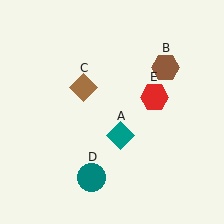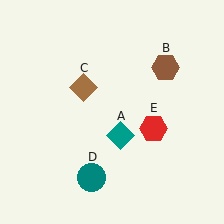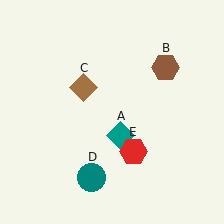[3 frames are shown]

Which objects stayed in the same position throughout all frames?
Teal diamond (object A) and brown hexagon (object B) and brown diamond (object C) and teal circle (object D) remained stationary.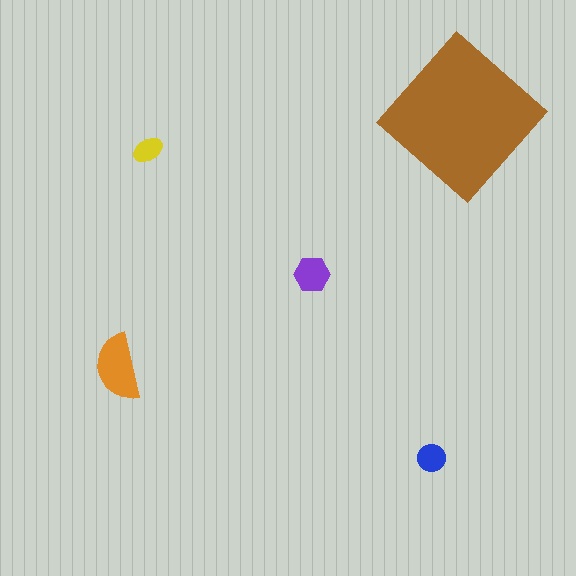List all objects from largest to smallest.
The brown diamond, the orange semicircle, the purple hexagon, the blue circle, the yellow ellipse.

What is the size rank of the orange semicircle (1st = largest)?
2nd.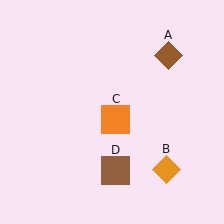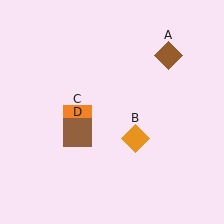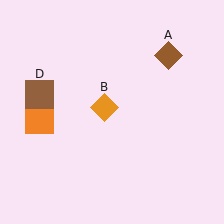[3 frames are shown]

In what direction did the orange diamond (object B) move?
The orange diamond (object B) moved up and to the left.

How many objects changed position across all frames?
3 objects changed position: orange diamond (object B), orange square (object C), brown square (object D).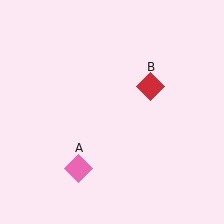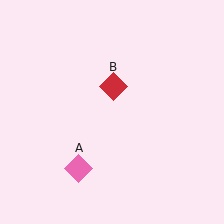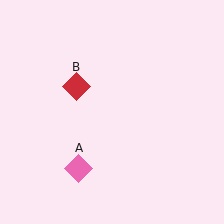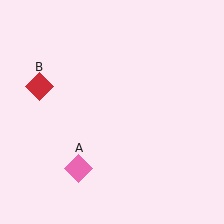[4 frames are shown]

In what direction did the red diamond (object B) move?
The red diamond (object B) moved left.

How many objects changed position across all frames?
1 object changed position: red diamond (object B).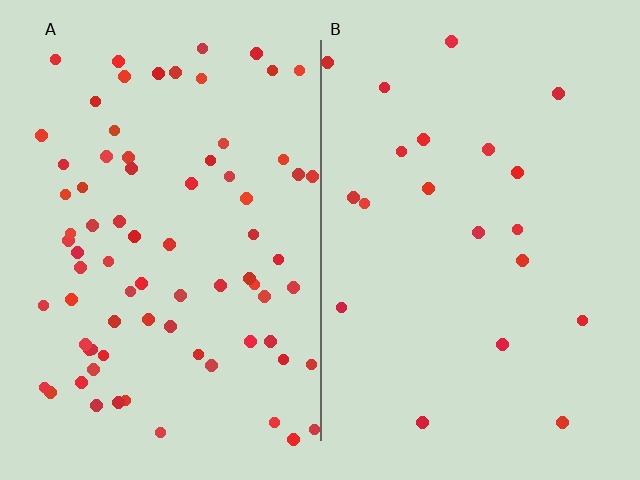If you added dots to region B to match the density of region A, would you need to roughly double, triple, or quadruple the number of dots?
Approximately quadruple.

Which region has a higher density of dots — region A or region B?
A (the left).